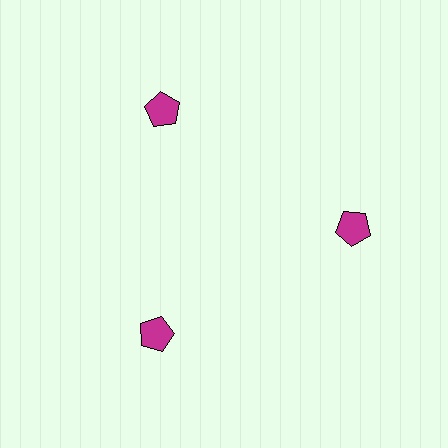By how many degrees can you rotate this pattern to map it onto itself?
The pattern maps onto itself every 120 degrees of rotation.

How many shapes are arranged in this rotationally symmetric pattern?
There are 3 shapes, arranged in 3 groups of 1.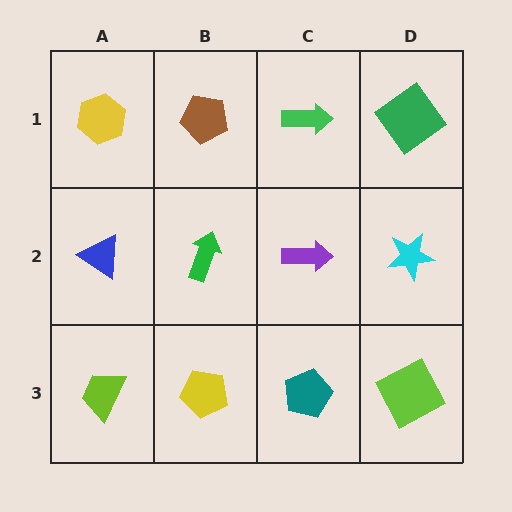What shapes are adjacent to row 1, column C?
A purple arrow (row 2, column C), a brown pentagon (row 1, column B), a green diamond (row 1, column D).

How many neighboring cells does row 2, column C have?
4.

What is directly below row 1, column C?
A purple arrow.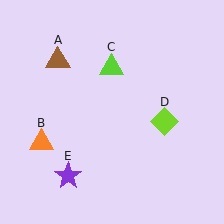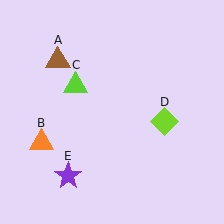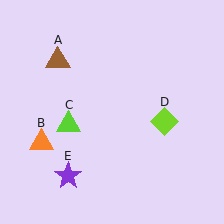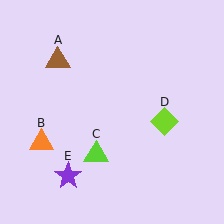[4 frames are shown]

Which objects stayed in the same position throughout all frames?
Brown triangle (object A) and orange triangle (object B) and lime diamond (object D) and purple star (object E) remained stationary.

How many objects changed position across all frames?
1 object changed position: lime triangle (object C).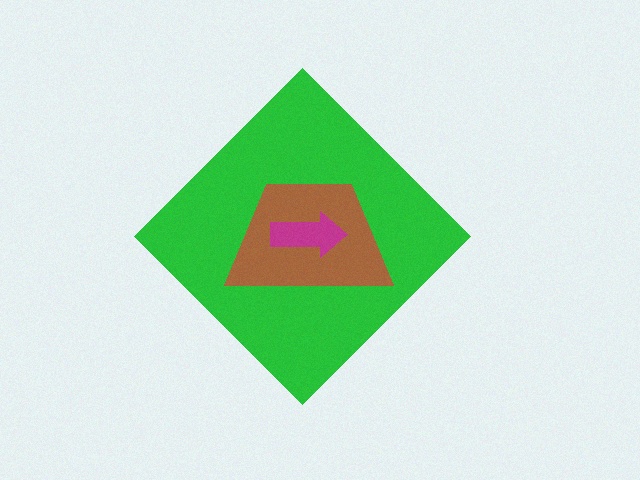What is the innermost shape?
The magenta arrow.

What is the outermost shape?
The green diamond.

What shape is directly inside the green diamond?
The brown trapezoid.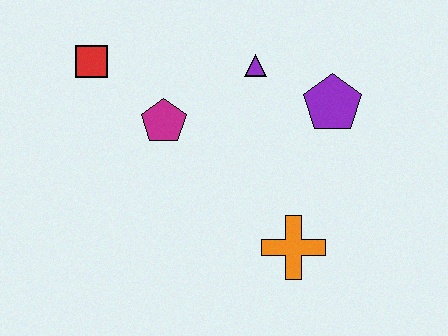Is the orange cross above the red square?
No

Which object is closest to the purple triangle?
The purple pentagon is closest to the purple triangle.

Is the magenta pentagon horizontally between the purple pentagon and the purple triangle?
No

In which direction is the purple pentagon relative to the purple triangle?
The purple pentagon is to the right of the purple triangle.